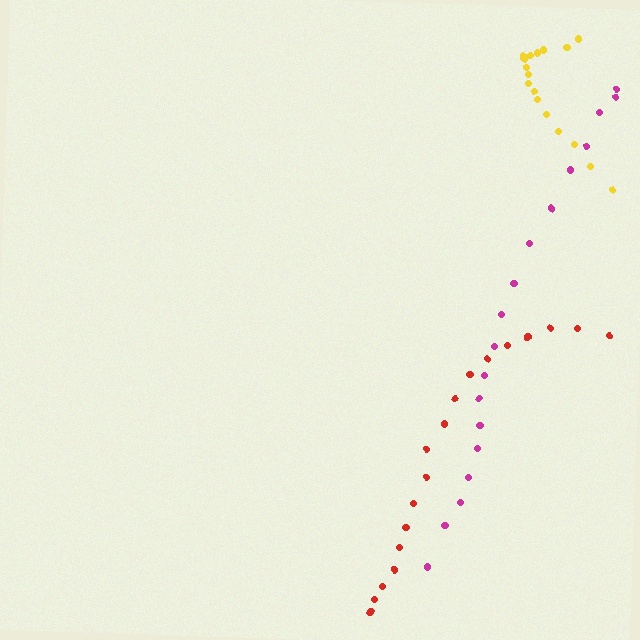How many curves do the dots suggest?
There are 3 distinct paths.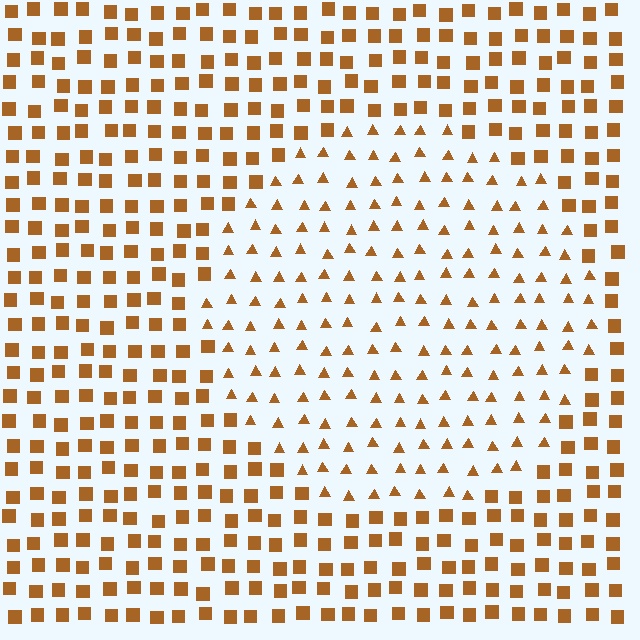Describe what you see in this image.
The image is filled with small brown elements arranged in a uniform grid. A circle-shaped region contains triangles, while the surrounding area contains squares. The boundary is defined purely by the change in element shape.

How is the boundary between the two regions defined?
The boundary is defined by a change in element shape: triangles inside vs. squares outside. All elements share the same color and spacing.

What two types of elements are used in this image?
The image uses triangles inside the circle region and squares outside it.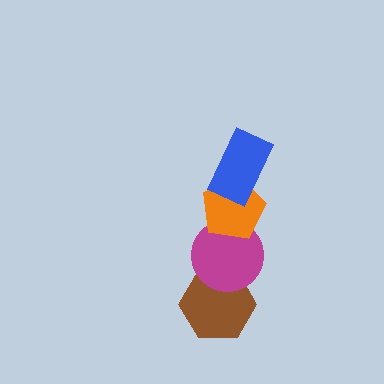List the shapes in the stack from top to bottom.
From top to bottom: the blue rectangle, the orange pentagon, the magenta circle, the brown hexagon.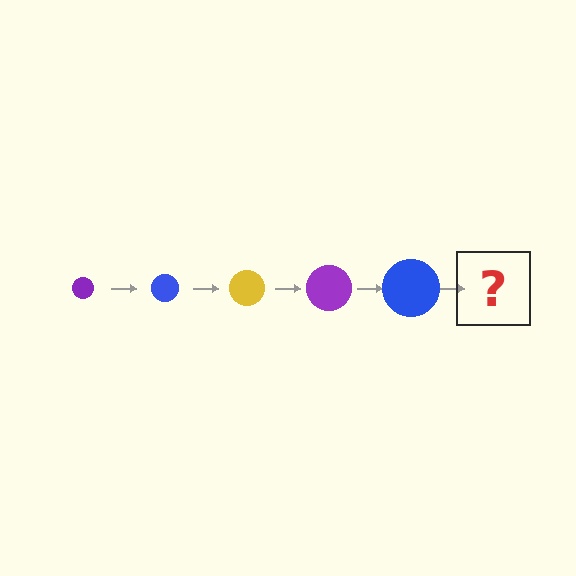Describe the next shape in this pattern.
It should be a yellow circle, larger than the previous one.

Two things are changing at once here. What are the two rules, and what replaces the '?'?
The two rules are that the circle grows larger each step and the color cycles through purple, blue, and yellow. The '?' should be a yellow circle, larger than the previous one.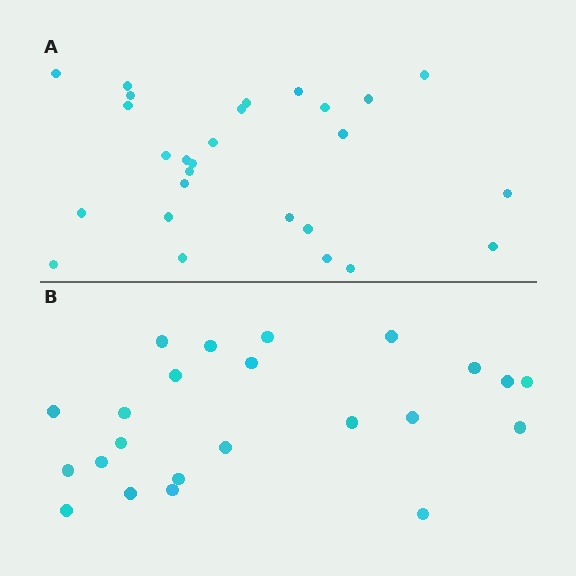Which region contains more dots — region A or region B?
Region A (the top region) has more dots.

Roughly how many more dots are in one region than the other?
Region A has about 4 more dots than region B.